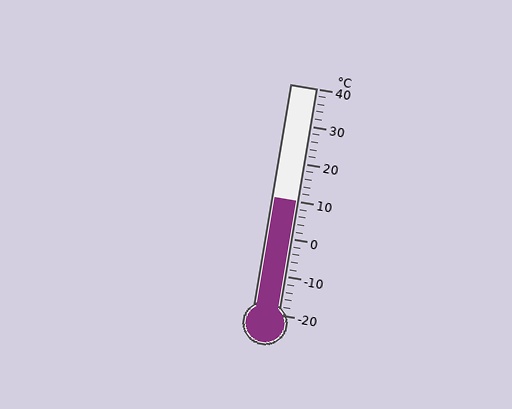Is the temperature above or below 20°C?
The temperature is below 20°C.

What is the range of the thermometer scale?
The thermometer scale ranges from -20°C to 40°C.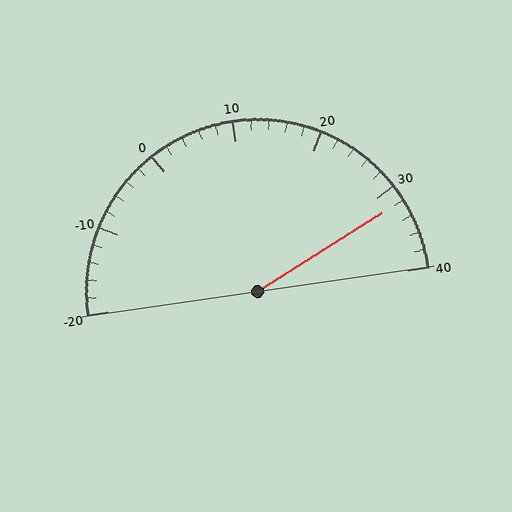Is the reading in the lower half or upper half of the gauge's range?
The reading is in the upper half of the range (-20 to 40).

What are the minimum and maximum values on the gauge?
The gauge ranges from -20 to 40.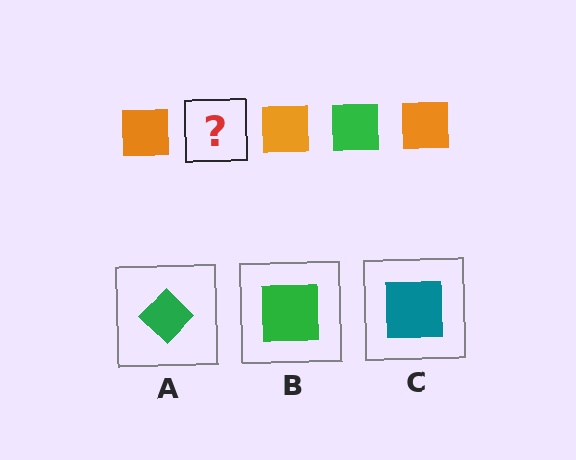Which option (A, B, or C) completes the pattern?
B.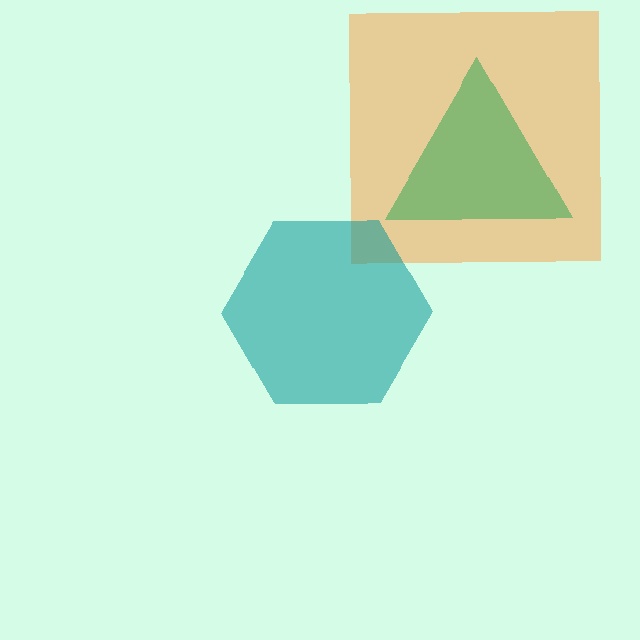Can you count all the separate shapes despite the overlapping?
Yes, there are 3 separate shapes.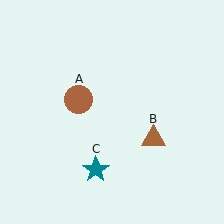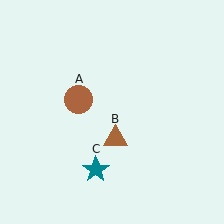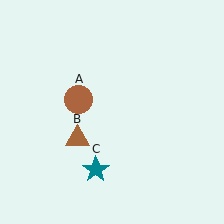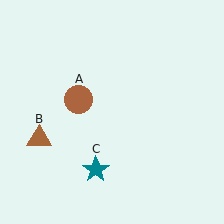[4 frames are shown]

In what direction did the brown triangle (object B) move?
The brown triangle (object B) moved left.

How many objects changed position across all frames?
1 object changed position: brown triangle (object B).